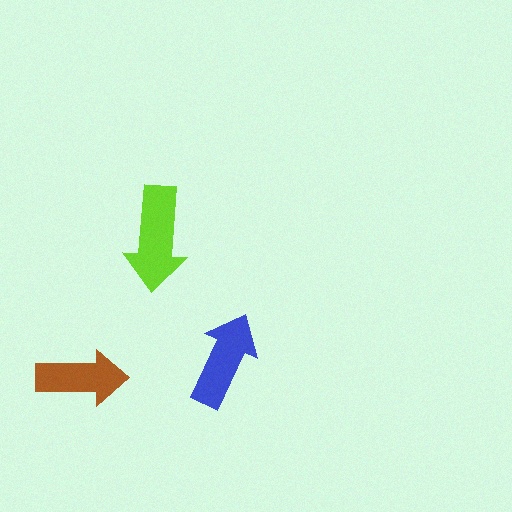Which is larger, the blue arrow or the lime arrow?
The lime one.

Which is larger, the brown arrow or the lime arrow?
The lime one.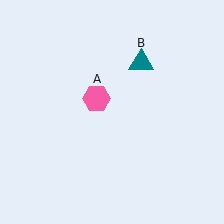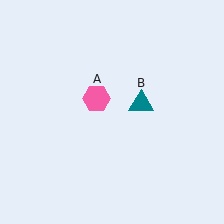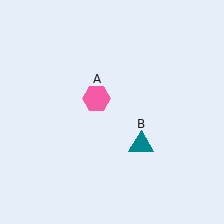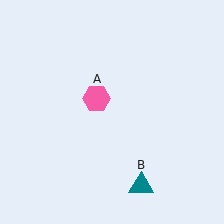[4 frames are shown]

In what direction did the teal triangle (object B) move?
The teal triangle (object B) moved down.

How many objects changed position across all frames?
1 object changed position: teal triangle (object B).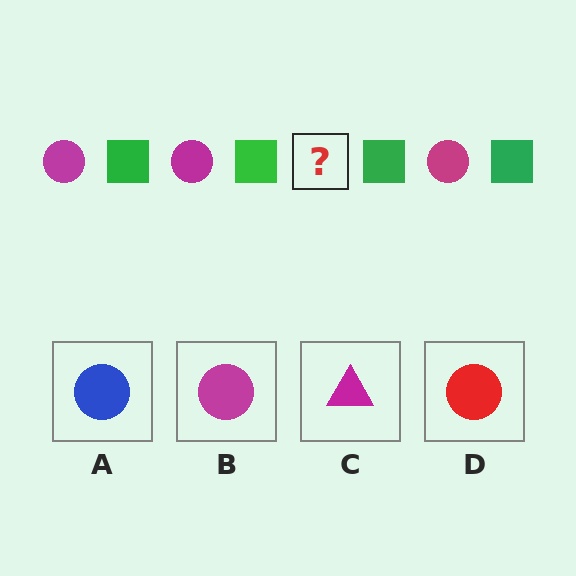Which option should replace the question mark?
Option B.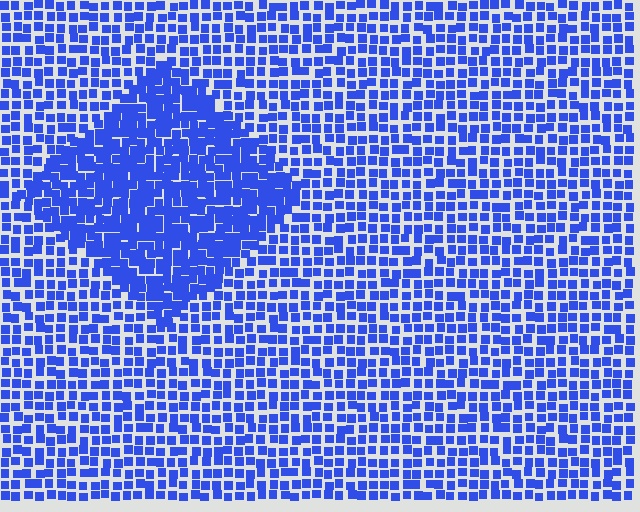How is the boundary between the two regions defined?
The boundary is defined by a change in element density (approximately 1.7x ratio). All elements are the same color, size, and shape.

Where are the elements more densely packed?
The elements are more densely packed inside the diamond boundary.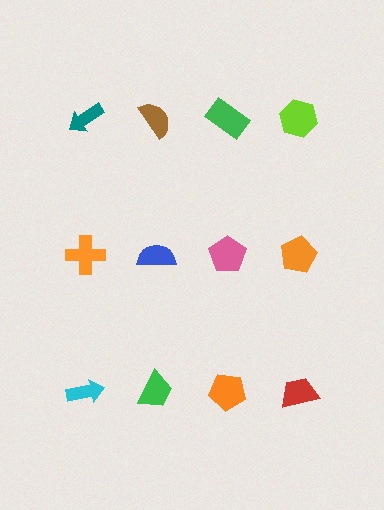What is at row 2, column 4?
An orange pentagon.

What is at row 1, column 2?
A brown semicircle.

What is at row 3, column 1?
A cyan arrow.